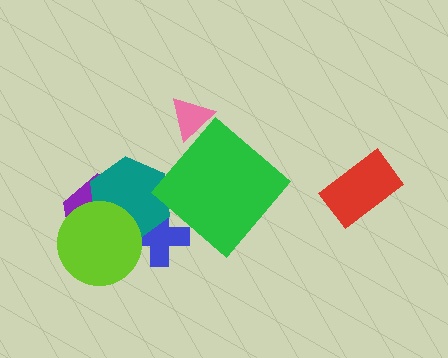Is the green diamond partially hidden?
No, no other shape covers it.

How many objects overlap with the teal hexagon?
3 objects overlap with the teal hexagon.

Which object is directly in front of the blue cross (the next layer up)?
The teal hexagon is directly in front of the blue cross.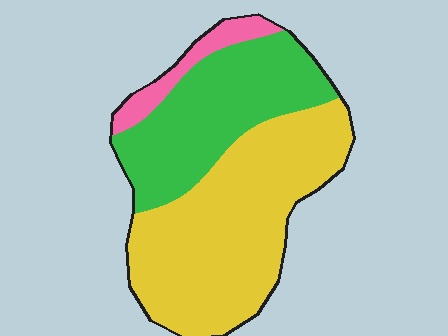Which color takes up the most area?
Yellow, at roughly 55%.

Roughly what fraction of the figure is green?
Green takes up about three eighths (3/8) of the figure.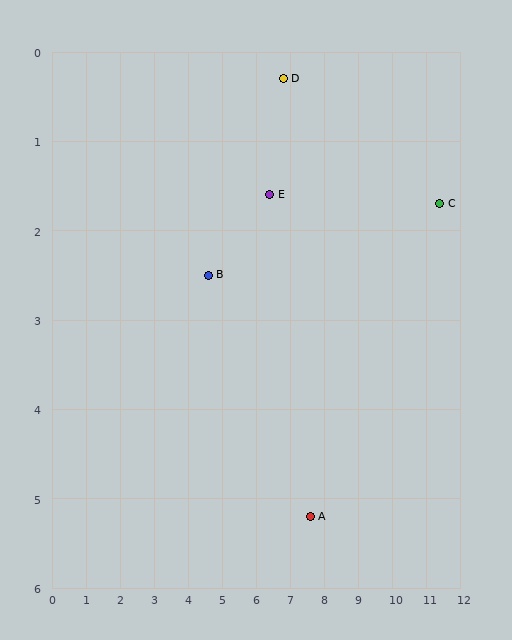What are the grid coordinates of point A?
Point A is at approximately (7.6, 5.2).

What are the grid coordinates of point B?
Point B is at approximately (4.6, 2.5).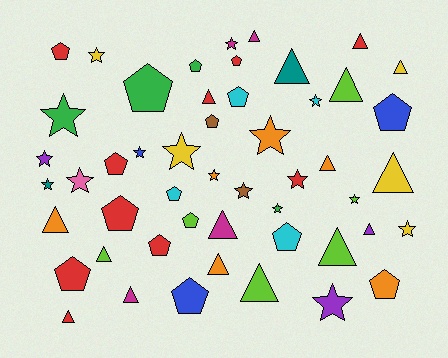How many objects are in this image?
There are 50 objects.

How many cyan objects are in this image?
There are 4 cyan objects.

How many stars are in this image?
There are 17 stars.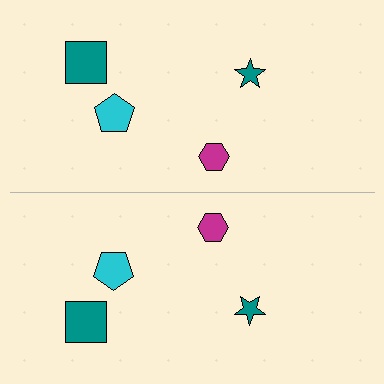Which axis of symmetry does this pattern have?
The pattern has a horizontal axis of symmetry running through the center of the image.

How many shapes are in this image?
There are 8 shapes in this image.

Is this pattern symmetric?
Yes, this pattern has bilateral (reflection) symmetry.